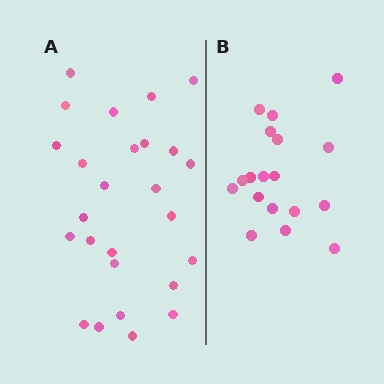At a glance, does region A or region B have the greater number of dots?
Region A (the left region) has more dots.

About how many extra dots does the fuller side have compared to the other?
Region A has roughly 8 or so more dots than region B.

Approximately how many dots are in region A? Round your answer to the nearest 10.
About 30 dots. (The exact count is 26, which rounds to 30.)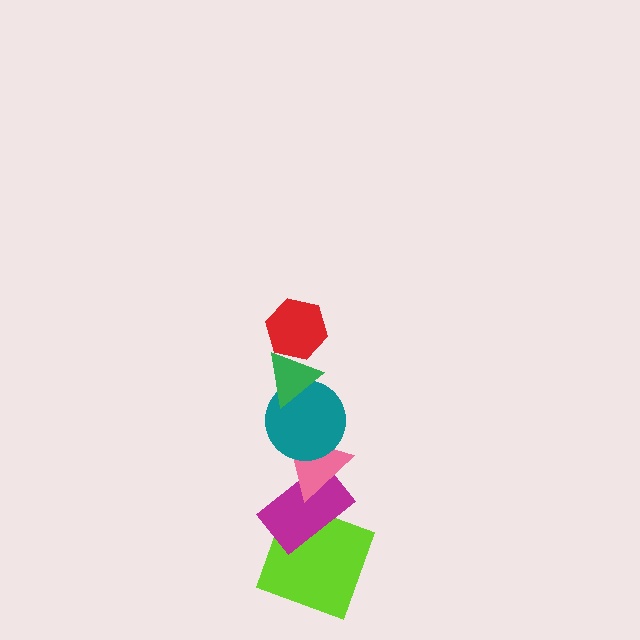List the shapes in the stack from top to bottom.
From top to bottom: the red hexagon, the green triangle, the teal circle, the pink triangle, the magenta rectangle, the lime square.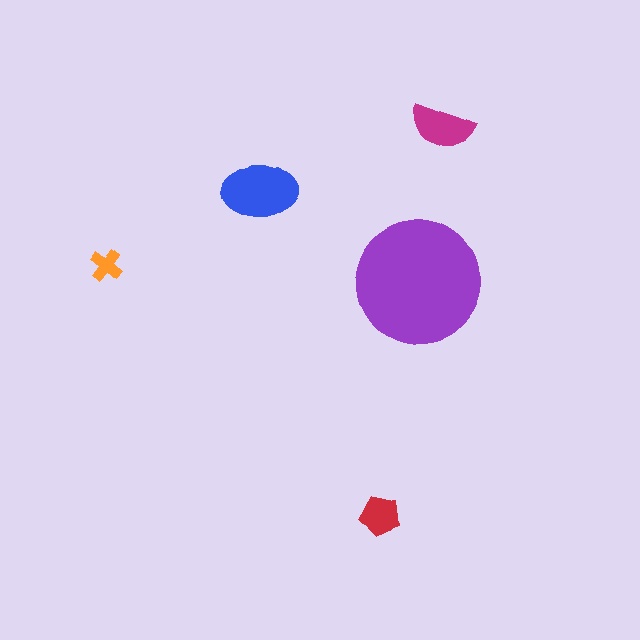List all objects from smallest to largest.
The orange cross, the red pentagon, the magenta semicircle, the blue ellipse, the purple circle.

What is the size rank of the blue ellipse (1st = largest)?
2nd.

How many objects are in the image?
There are 5 objects in the image.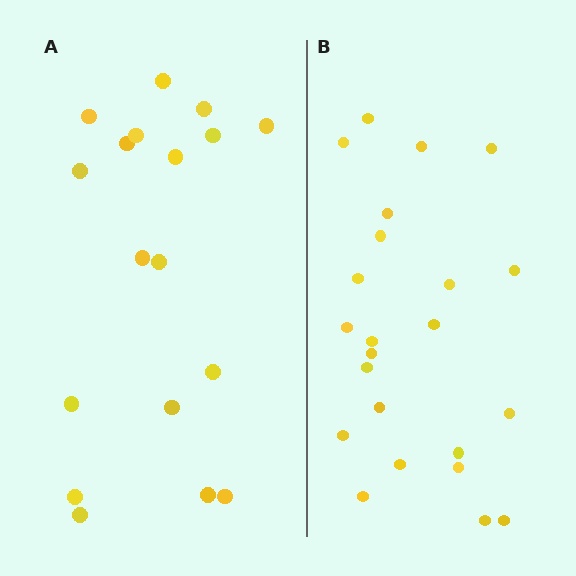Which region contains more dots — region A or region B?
Region B (the right region) has more dots.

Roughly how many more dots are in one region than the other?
Region B has about 5 more dots than region A.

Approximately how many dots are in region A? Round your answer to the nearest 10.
About 20 dots. (The exact count is 18, which rounds to 20.)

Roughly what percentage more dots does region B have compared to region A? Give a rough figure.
About 30% more.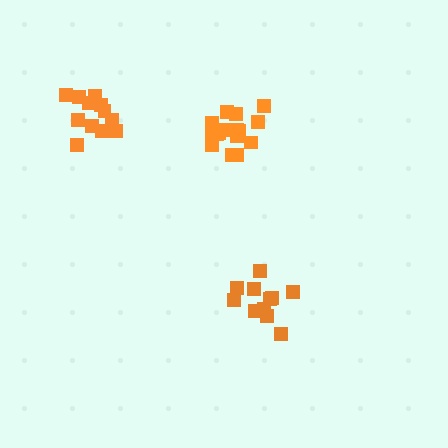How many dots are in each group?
Group 1: 16 dots, Group 2: 12 dots, Group 3: 12 dots (40 total).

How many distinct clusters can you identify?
There are 3 distinct clusters.